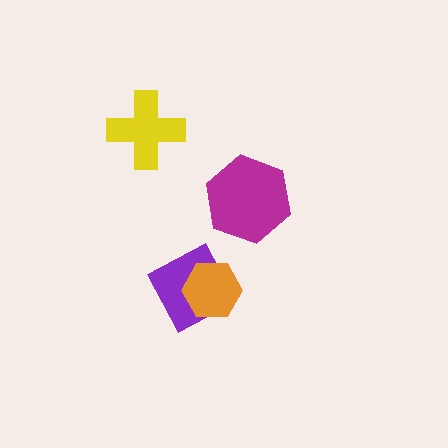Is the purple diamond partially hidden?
Yes, it is partially covered by another shape.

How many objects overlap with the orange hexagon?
1 object overlaps with the orange hexagon.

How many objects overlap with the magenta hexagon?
0 objects overlap with the magenta hexagon.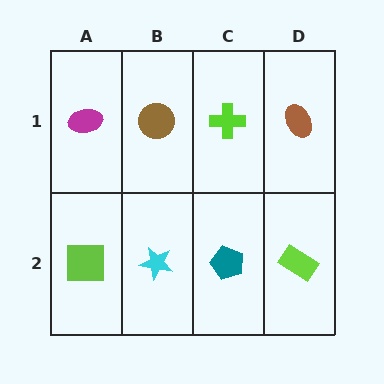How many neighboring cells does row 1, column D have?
2.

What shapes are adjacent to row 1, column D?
A lime rectangle (row 2, column D), a lime cross (row 1, column C).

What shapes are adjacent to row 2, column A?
A magenta ellipse (row 1, column A), a cyan star (row 2, column B).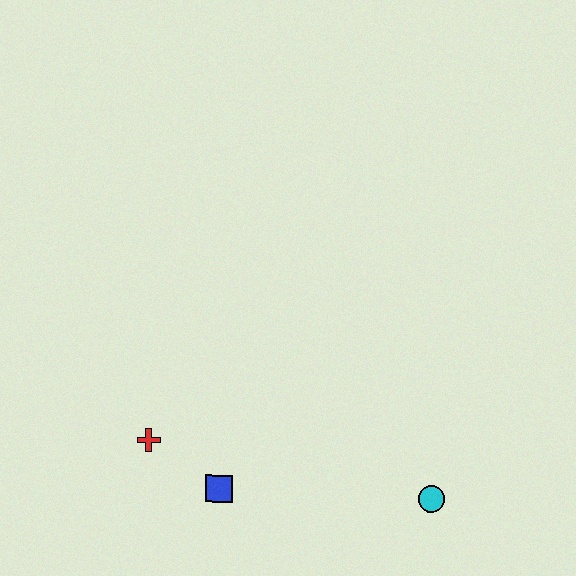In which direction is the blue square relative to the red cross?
The blue square is to the right of the red cross.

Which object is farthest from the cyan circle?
The red cross is farthest from the cyan circle.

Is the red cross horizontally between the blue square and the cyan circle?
No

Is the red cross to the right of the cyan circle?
No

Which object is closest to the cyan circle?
The blue square is closest to the cyan circle.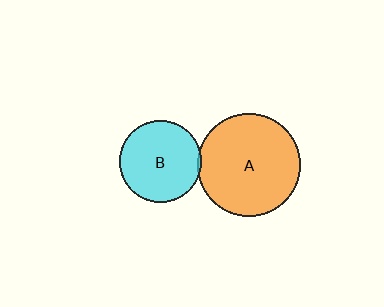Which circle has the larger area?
Circle A (orange).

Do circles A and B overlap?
Yes.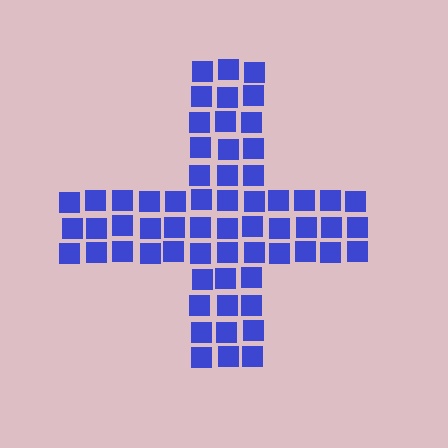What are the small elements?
The small elements are squares.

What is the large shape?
The large shape is a cross.